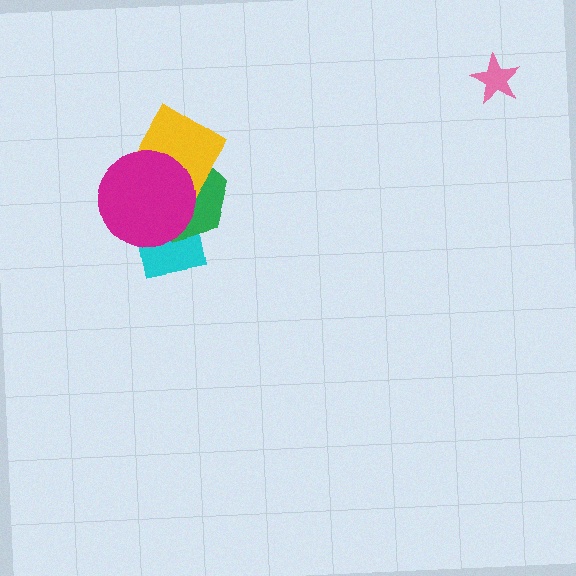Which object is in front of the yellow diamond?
The magenta circle is in front of the yellow diamond.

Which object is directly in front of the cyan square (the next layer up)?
The green hexagon is directly in front of the cyan square.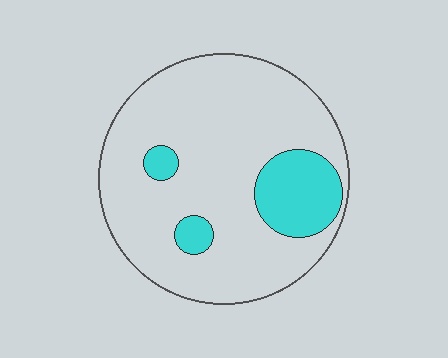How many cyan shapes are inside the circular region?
3.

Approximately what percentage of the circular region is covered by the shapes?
Approximately 15%.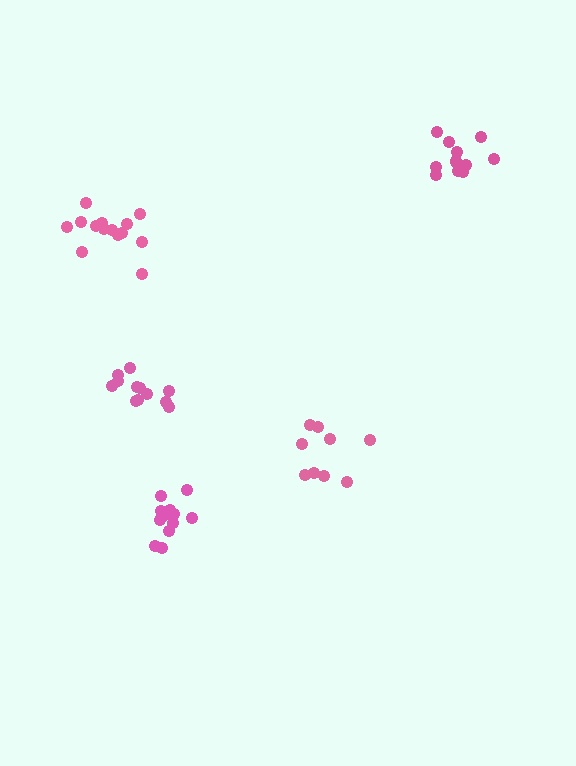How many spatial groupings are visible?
There are 5 spatial groupings.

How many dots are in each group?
Group 1: 12 dots, Group 2: 9 dots, Group 3: 12 dots, Group 4: 14 dots, Group 5: 13 dots (60 total).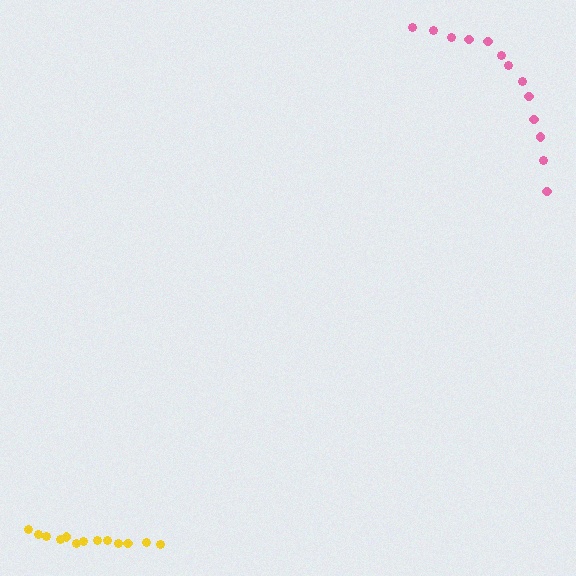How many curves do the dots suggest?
There are 2 distinct paths.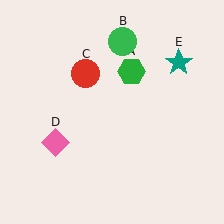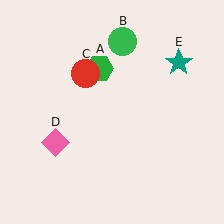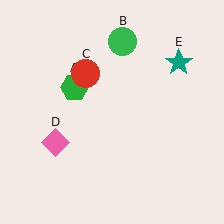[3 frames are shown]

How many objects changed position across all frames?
1 object changed position: green hexagon (object A).